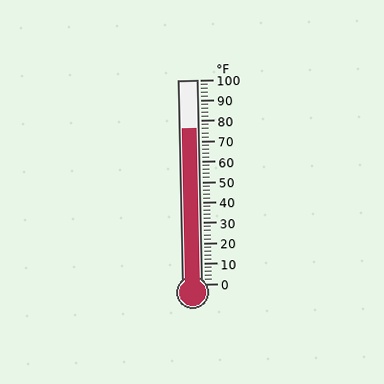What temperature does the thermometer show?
The thermometer shows approximately 76°F.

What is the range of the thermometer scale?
The thermometer scale ranges from 0°F to 100°F.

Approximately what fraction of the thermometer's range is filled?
The thermometer is filled to approximately 75% of its range.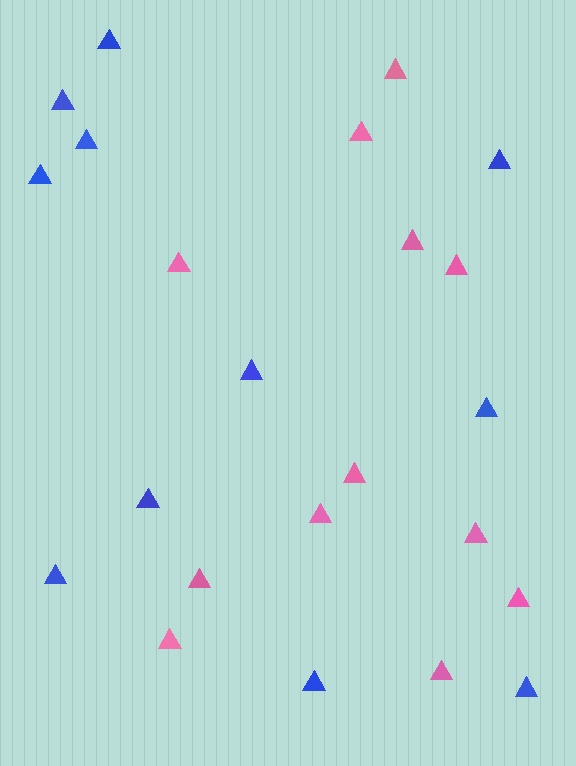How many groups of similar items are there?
There are 2 groups: one group of pink triangles (12) and one group of blue triangles (11).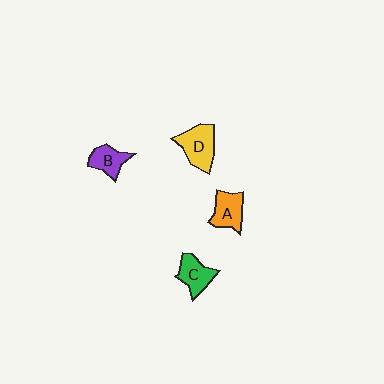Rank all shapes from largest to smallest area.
From largest to smallest: D (yellow), A (orange), C (green), B (purple).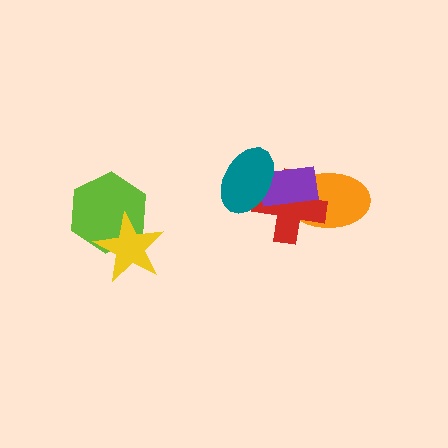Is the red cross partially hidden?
Yes, it is partially covered by another shape.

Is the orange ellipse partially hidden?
Yes, it is partially covered by another shape.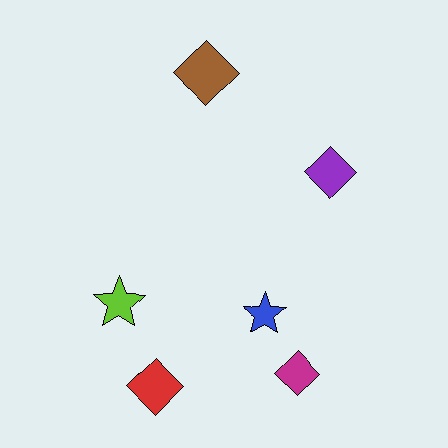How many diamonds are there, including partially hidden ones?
There are 4 diamonds.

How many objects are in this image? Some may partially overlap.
There are 6 objects.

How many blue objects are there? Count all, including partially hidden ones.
There is 1 blue object.